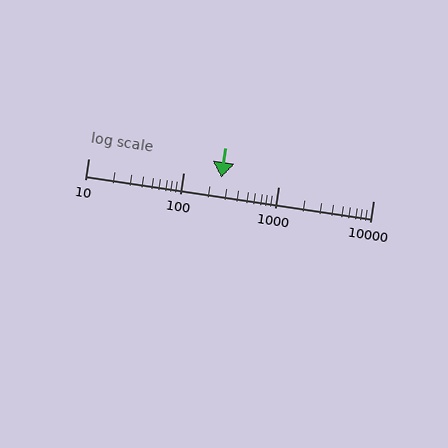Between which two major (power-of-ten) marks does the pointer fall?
The pointer is between 100 and 1000.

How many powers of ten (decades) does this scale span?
The scale spans 3 decades, from 10 to 10000.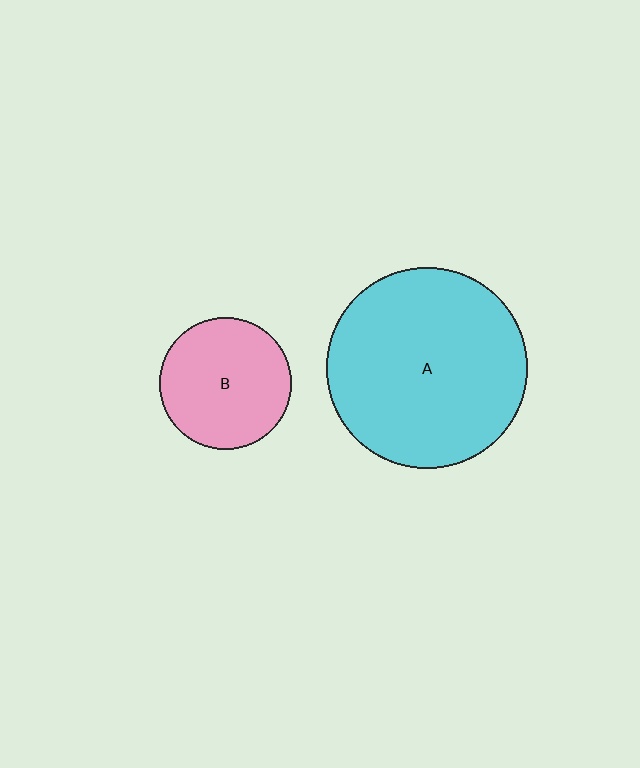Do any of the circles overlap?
No, none of the circles overlap.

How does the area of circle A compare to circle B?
Approximately 2.3 times.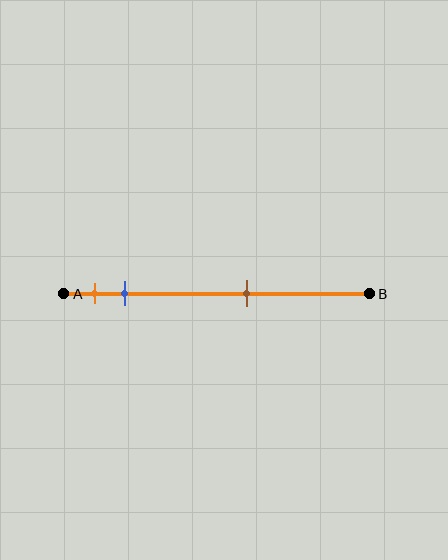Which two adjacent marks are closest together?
The orange and blue marks are the closest adjacent pair.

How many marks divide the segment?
There are 3 marks dividing the segment.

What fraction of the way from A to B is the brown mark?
The brown mark is approximately 60% (0.6) of the way from A to B.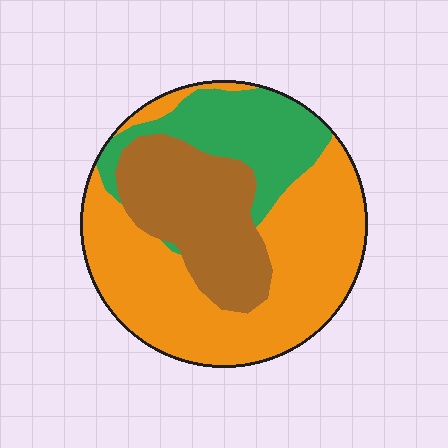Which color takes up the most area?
Orange, at roughly 55%.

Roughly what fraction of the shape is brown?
Brown covers 27% of the shape.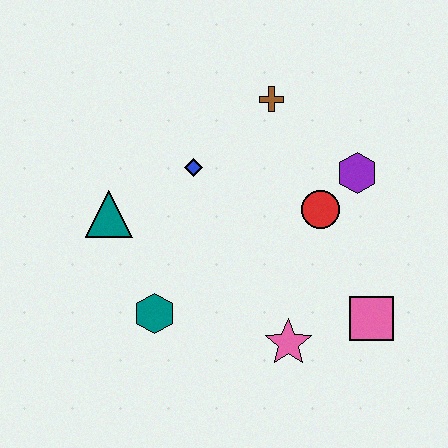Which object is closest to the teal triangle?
The blue diamond is closest to the teal triangle.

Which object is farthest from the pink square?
The teal triangle is farthest from the pink square.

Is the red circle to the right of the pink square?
No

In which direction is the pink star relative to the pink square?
The pink star is to the left of the pink square.